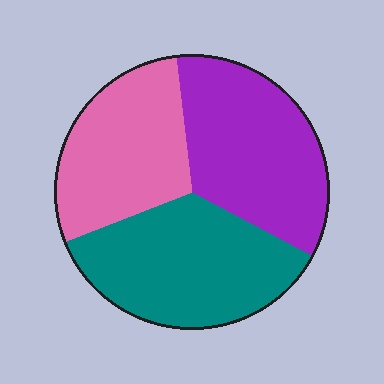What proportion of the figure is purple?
Purple takes up about one third (1/3) of the figure.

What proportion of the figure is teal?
Teal covers roughly 35% of the figure.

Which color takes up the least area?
Pink, at roughly 30%.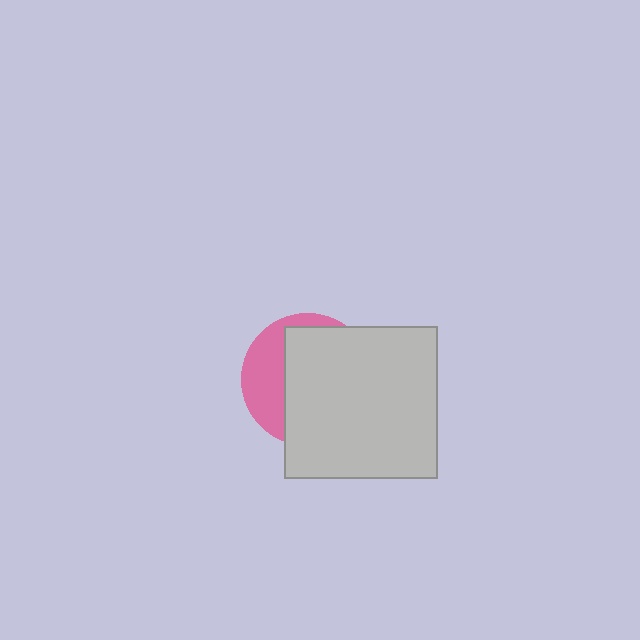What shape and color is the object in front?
The object in front is a light gray square.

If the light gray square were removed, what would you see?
You would see the complete pink circle.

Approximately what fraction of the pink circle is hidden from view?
Roughly 68% of the pink circle is hidden behind the light gray square.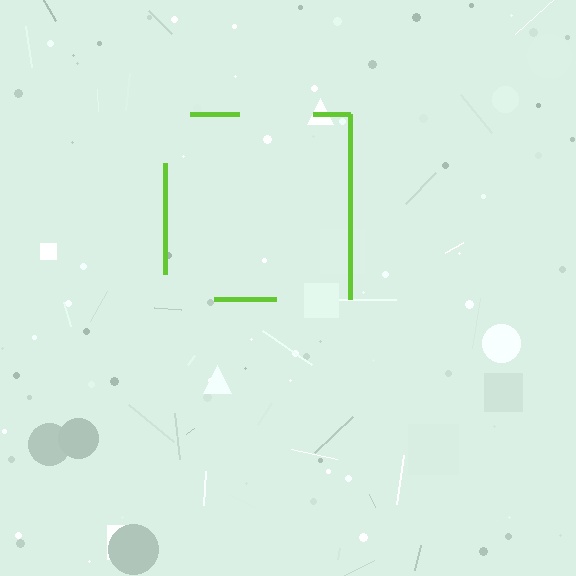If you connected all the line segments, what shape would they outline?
They would outline a square.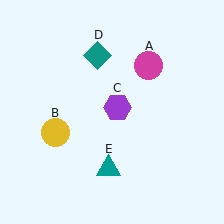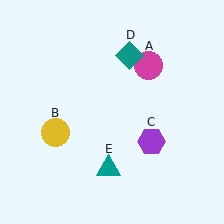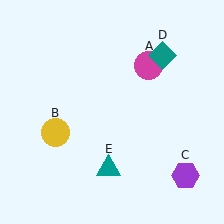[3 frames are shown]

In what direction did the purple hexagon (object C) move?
The purple hexagon (object C) moved down and to the right.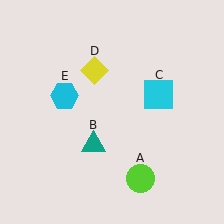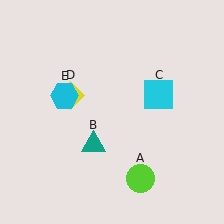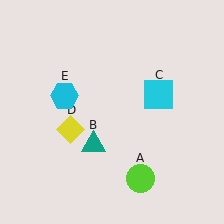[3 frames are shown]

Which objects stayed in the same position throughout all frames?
Lime circle (object A) and teal triangle (object B) and cyan square (object C) and cyan hexagon (object E) remained stationary.